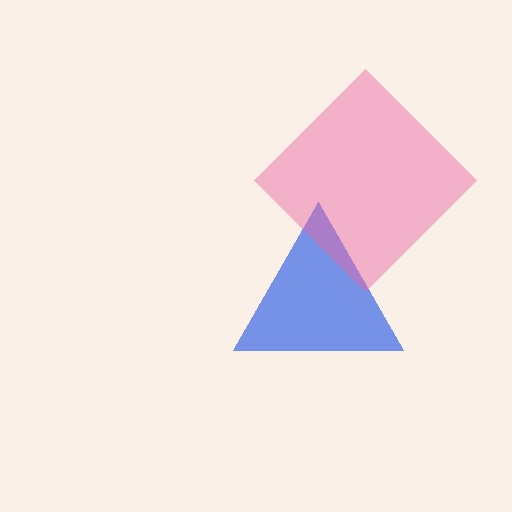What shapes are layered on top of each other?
The layered shapes are: a blue triangle, a pink diamond.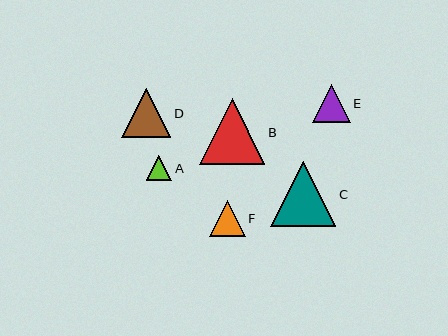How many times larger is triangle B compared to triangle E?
Triangle B is approximately 1.8 times the size of triangle E.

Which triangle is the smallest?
Triangle A is the smallest with a size of approximately 25 pixels.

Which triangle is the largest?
Triangle B is the largest with a size of approximately 66 pixels.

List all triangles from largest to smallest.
From largest to smallest: B, C, D, E, F, A.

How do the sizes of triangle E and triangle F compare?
Triangle E and triangle F are approximately the same size.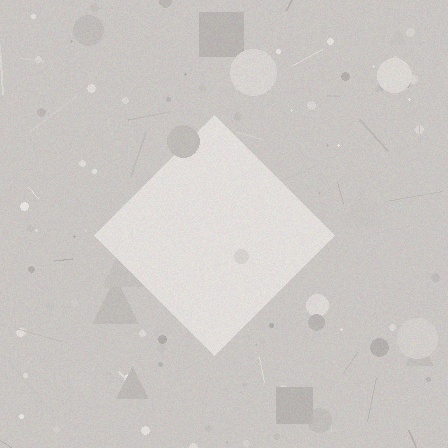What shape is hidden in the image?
A diamond is hidden in the image.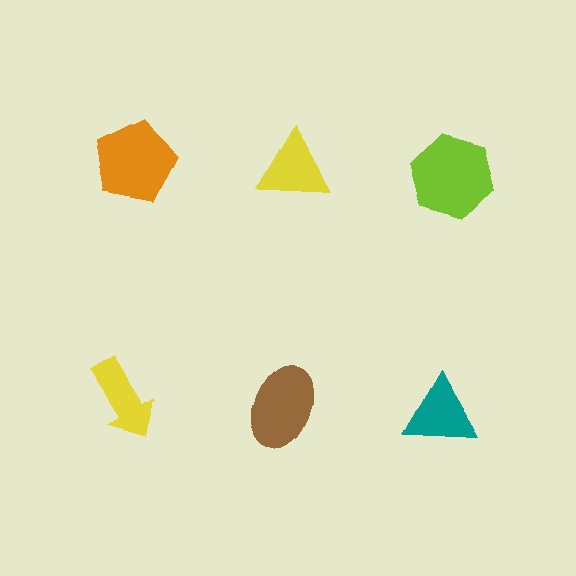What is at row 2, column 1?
A yellow arrow.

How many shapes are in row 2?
3 shapes.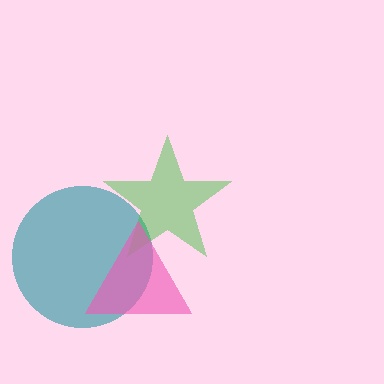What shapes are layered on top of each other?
The layered shapes are: a teal circle, a green star, a pink triangle.